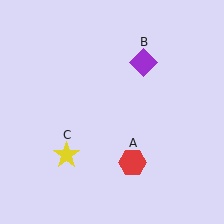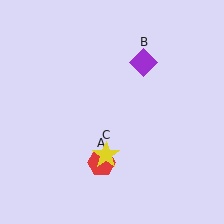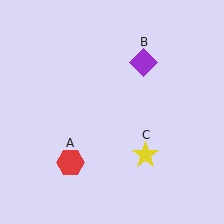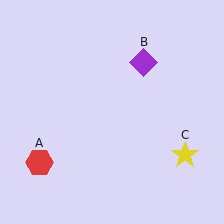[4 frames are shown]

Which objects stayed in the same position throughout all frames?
Purple diamond (object B) remained stationary.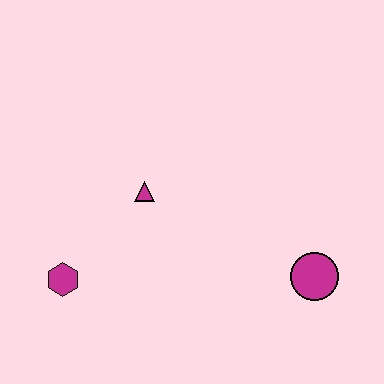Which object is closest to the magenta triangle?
The magenta hexagon is closest to the magenta triangle.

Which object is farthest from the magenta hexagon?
The magenta circle is farthest from the magenta hexagon.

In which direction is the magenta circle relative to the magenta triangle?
The magenta circle is to the right of the magenta triangle.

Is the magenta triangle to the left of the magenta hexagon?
No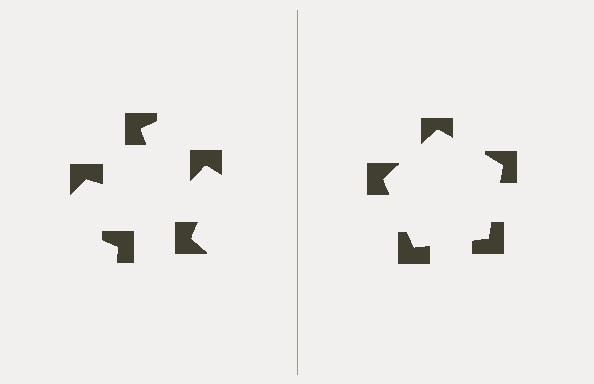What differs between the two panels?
The notched squares are positioned identically on both sides; only the wedge orientations differ. On the right they align to a pentagon; on the left they are misaligned.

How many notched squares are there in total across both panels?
10 — 5 on each side.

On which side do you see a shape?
An illusory pentagon appears on the right side. On the left side the wedge cuts are rotated, so no coherent shape forms.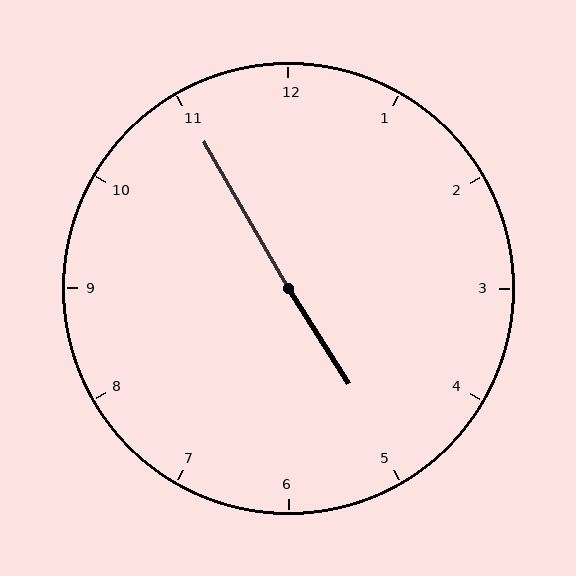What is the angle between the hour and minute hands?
Approximately 178 degrees.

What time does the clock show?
4:55.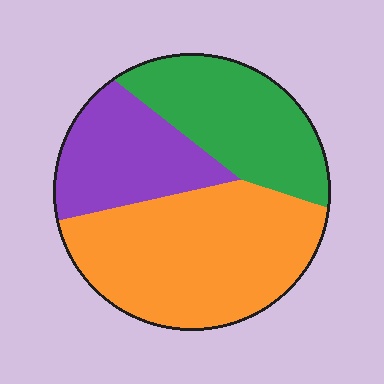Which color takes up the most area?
Orange, at roughly 45%.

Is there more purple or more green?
Green.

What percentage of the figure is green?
Green covers roughly 30% of the figure.